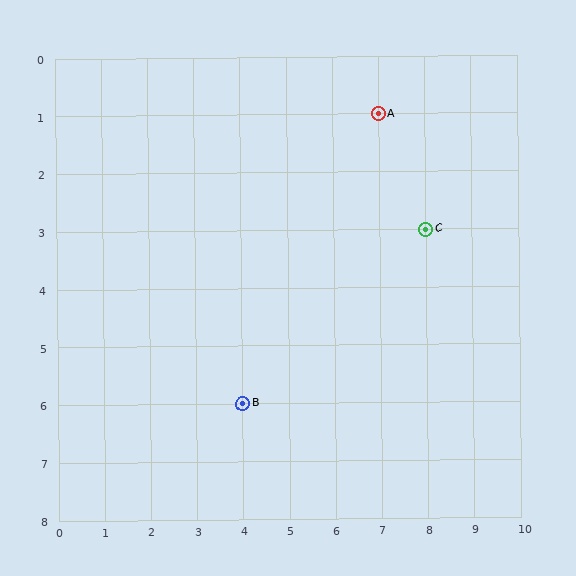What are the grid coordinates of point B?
Point B is at grid coordinates (4, 6).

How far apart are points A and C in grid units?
Points A and C are 1 column and 2 rows apart (about 2.2 grid units diagonally).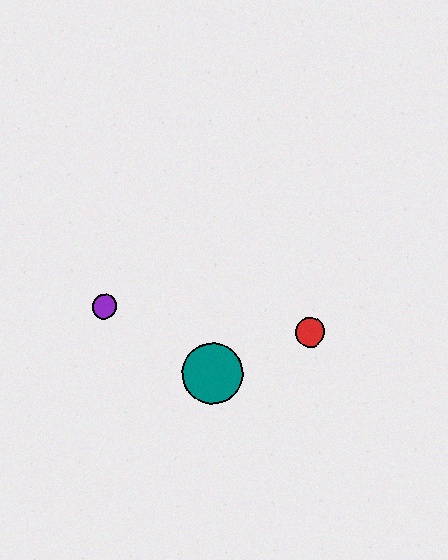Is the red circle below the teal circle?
No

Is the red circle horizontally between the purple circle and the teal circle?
No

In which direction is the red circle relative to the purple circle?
The red circle is to the right of the purple circle.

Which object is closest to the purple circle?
The teal circle is closest to the purple circle.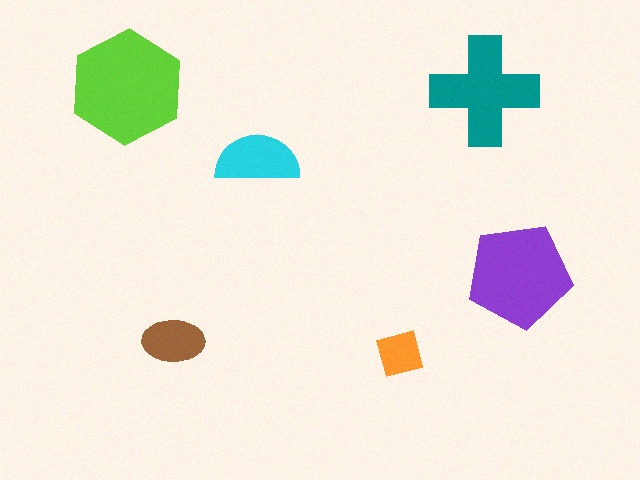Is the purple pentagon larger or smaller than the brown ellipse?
Larger.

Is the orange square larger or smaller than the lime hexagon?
Smaller.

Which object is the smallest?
The orange square.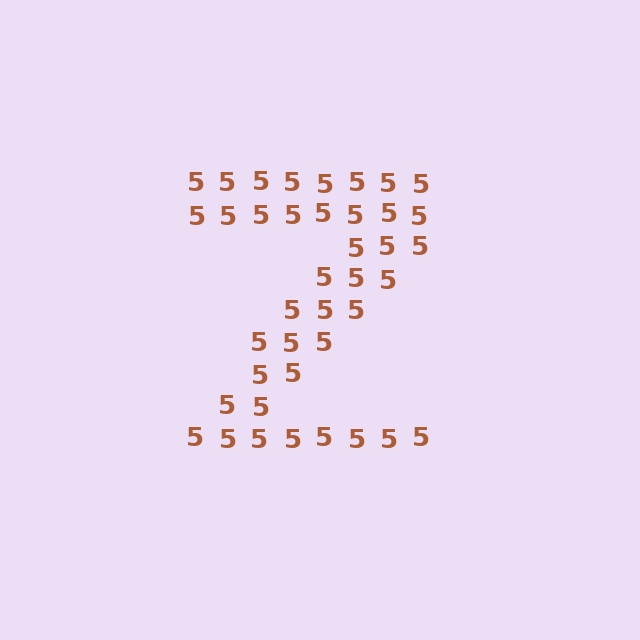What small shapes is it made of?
It is made of small digit 5's.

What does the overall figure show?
The overall figure shows the letter Z.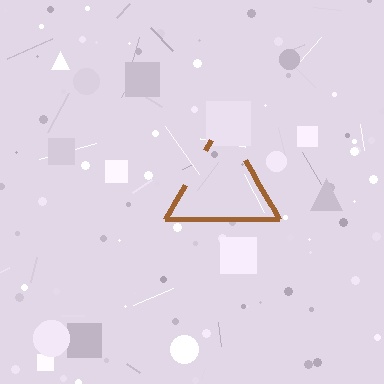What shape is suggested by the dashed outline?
The dashed outline suggests a triangle.